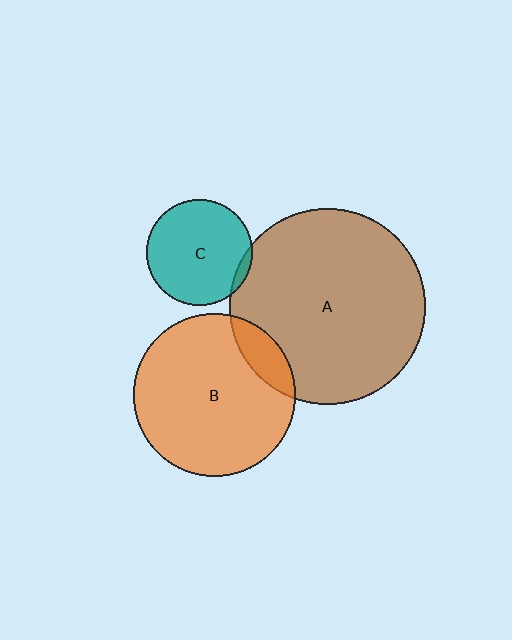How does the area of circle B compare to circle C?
Approximately 2.4 times.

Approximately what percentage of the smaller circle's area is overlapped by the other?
Approximately 5%.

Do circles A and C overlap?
Yes.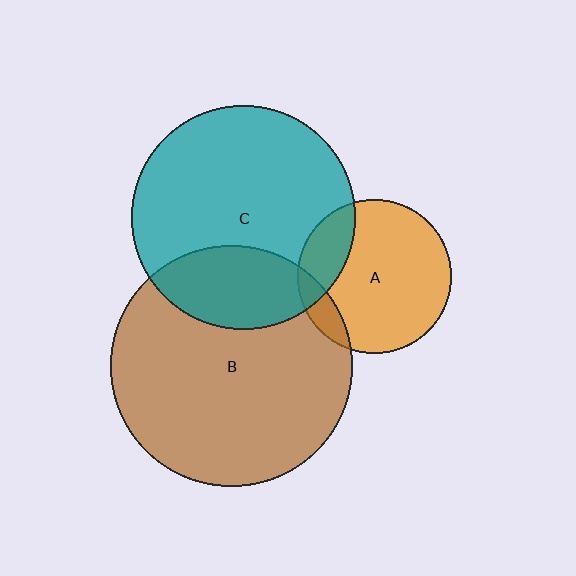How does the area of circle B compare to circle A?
Approximately 2.5 times.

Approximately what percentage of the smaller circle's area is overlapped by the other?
Approximately 20%.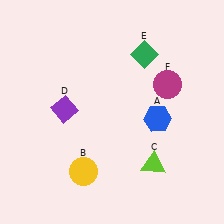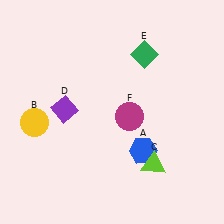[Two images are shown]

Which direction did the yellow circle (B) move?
The yellow circle (B) moved left.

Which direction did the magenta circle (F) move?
The magenta circle (F) moved left.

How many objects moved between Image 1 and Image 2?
3 objects moved between the two images.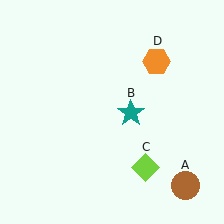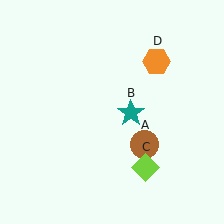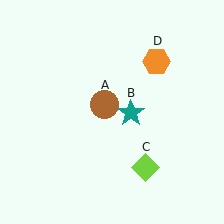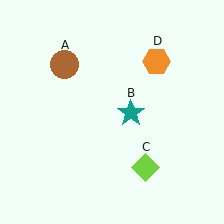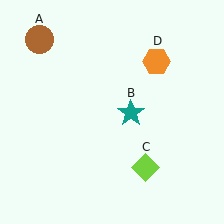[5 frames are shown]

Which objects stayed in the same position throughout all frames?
Teal star (object B) and lime diamond (object C) and orange hexagon (object D) remained stationary.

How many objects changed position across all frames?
1 object changed position: brown circle (object A).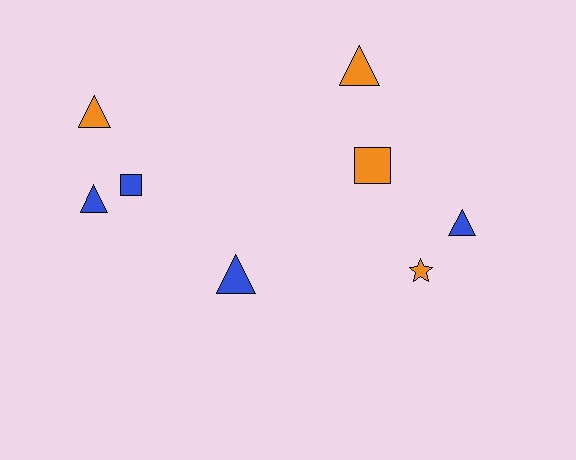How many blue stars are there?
There are no blue stars.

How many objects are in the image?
There are 8 objects.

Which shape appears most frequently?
Triangle, with 5 objects.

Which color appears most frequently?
Orange, with 4 objects.